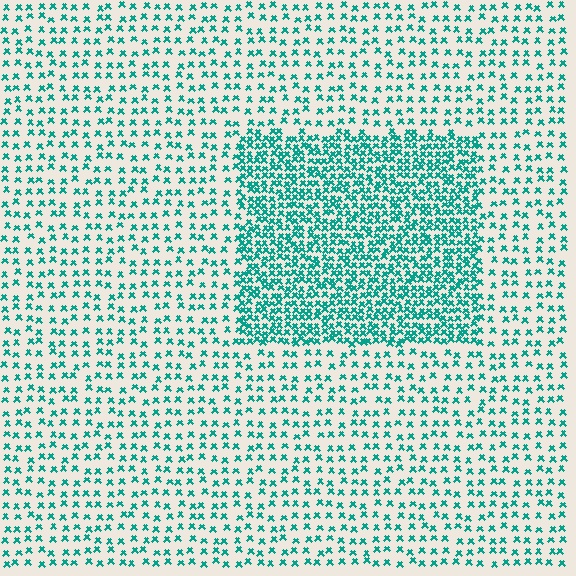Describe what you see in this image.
The image contains small teal elements arranged at two different densities. A rectangle-shaped region is visible where the elements are more densely packed than the surrounding area.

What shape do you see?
I see a rectangle.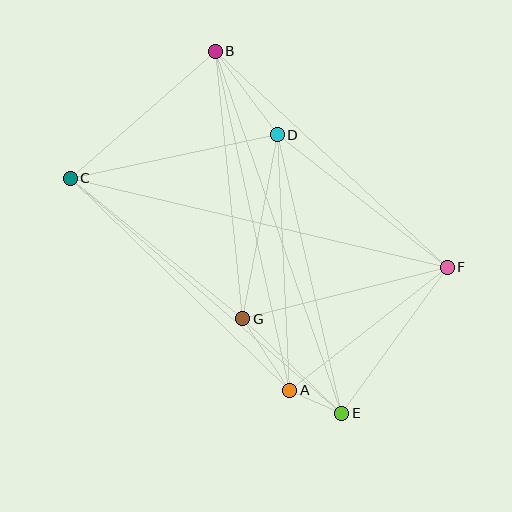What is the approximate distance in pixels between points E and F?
The distance between E and F is approximately 180 pixels.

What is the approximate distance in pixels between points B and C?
The distance between B and C is approximately 192 pixels.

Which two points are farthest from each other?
Points C and F are farthest from each other.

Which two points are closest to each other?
Points A and E are closest to each other.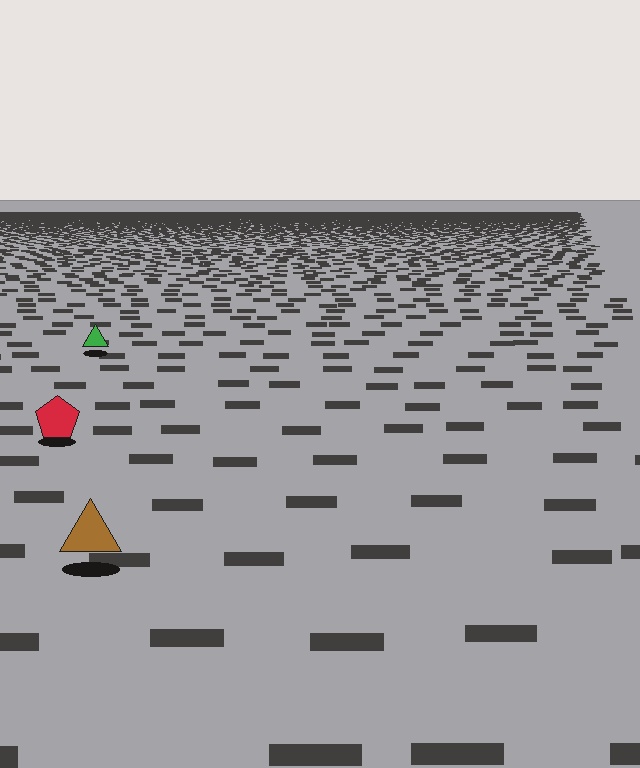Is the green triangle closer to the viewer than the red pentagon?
No. The red pentagon is closer — you can tell from the texture gradient: the ground texture is coarser near it.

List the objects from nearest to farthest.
From nearest to farthest: the brown triangle, the red pentagon, the green triangle.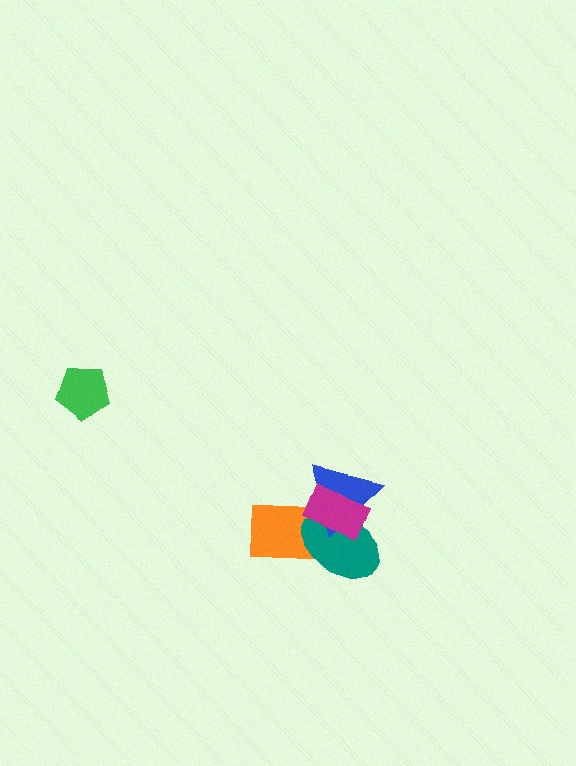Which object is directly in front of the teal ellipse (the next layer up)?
The blue triangle is directly in front of the teal ellipse.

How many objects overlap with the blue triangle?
3 objects overlap with the blue triangle.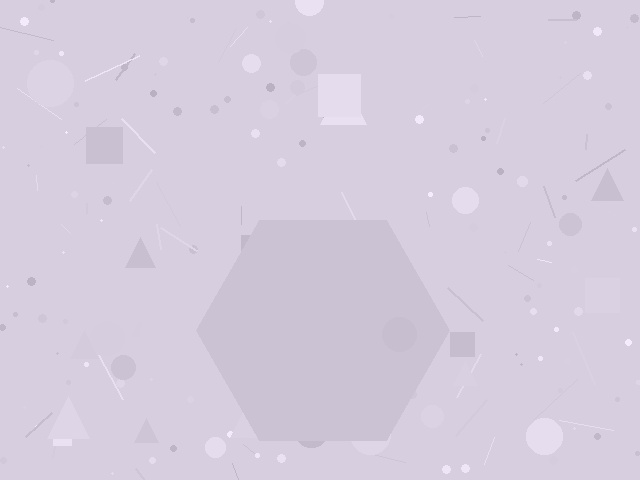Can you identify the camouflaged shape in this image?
The camouflaged shape is a hexagon.